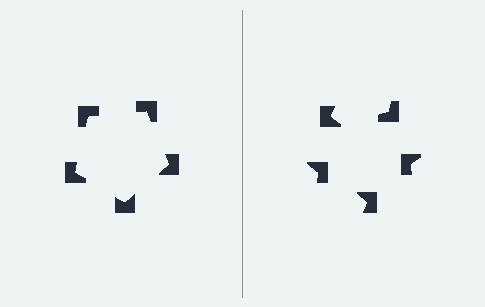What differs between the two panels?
The notched squares are positioned identically on both sides; only the wedge orientations differ. On the left they align to a pentagon; on the right they are misaligned.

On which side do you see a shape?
An illusory pentagon appears on the left side. On the right side the wedge cuts are rotated, so no coherent shape forms.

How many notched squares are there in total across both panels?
10 — 5 on each side.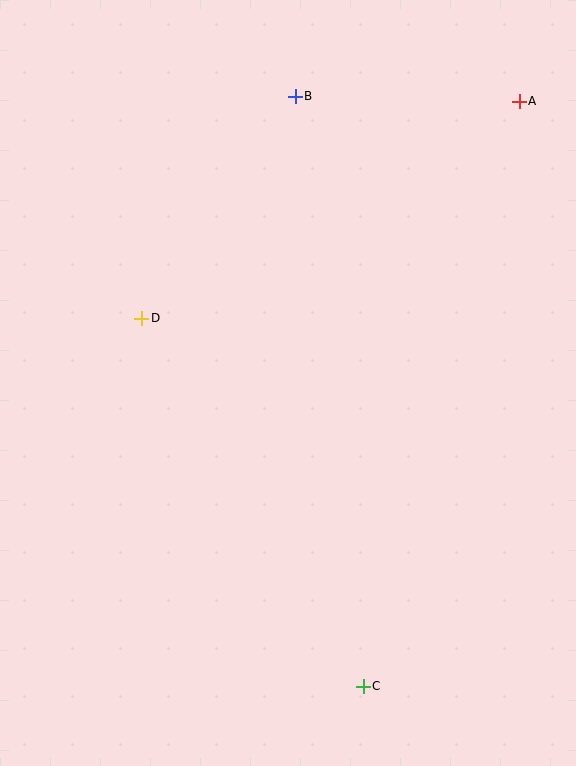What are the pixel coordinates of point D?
Point D is at (142, 318).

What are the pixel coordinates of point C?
Point C is at (363, 686).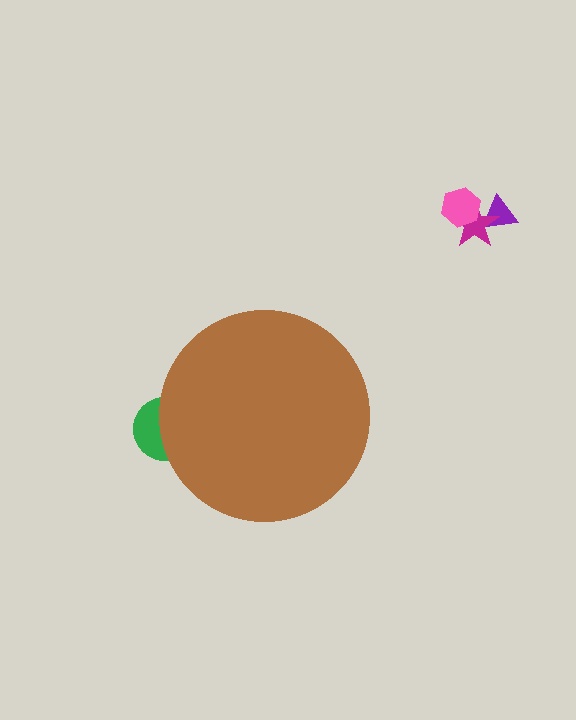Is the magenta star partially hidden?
No, the magenta star is fully visible.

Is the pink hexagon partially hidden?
No, the pink hexagon is fully visible.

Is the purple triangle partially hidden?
No, the purple triangle is fully visible.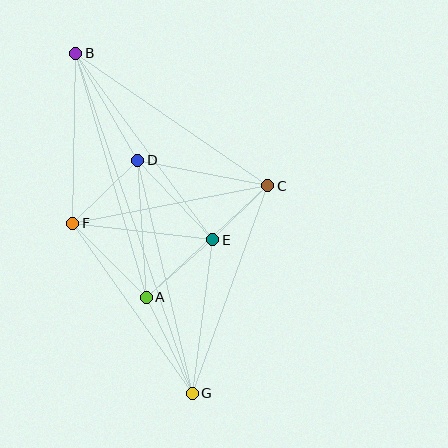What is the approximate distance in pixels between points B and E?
The distance between B and E is approximately 231 pixels.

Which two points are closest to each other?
Points C and E are closest to each other.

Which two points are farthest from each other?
Points B and G are farthest from each other.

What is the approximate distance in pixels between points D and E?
The distance between D and E is approximately 109 pixels.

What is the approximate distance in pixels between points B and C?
The distance between B and C is approximately 233 pixels.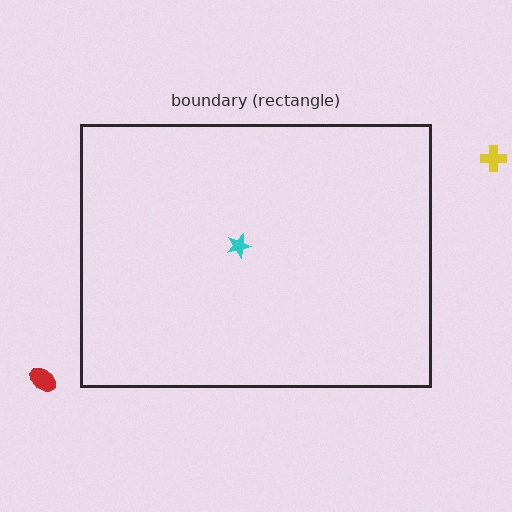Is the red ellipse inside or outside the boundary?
Outside.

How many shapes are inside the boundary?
1 inside, 2 outside.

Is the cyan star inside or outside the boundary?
Inside.